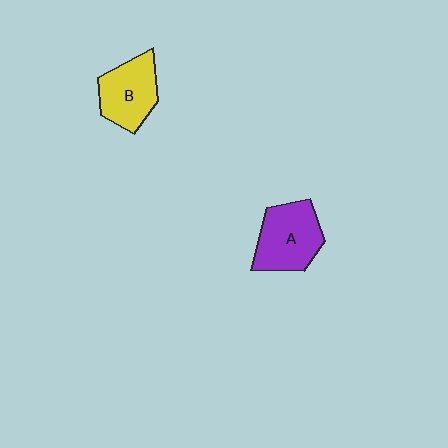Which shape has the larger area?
Shape A (purple).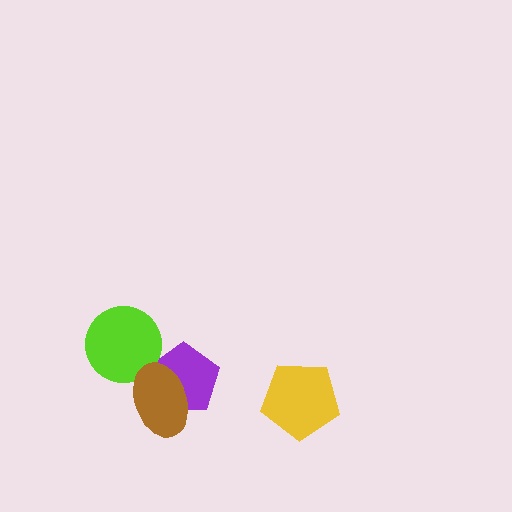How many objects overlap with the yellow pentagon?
0 objects overlap with the yellow pentagon.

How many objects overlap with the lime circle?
1 object overlaps with the lime circle.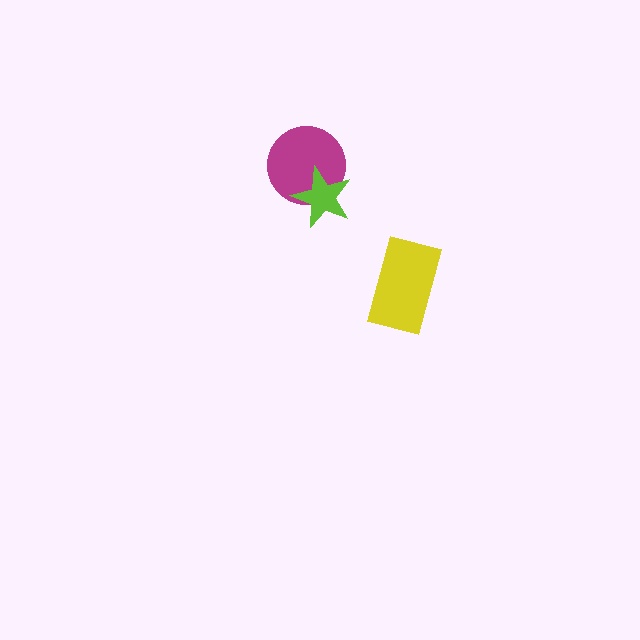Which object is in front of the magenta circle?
The lime star is in front of the magenta circle.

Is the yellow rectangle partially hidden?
No, no other shape covers it.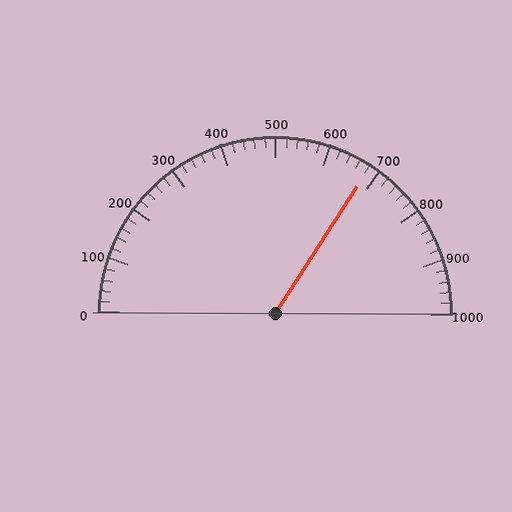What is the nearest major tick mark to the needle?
The nearest major tick mark is 700.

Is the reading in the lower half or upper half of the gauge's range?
The reading is in the upper half of the range (0 to 1000).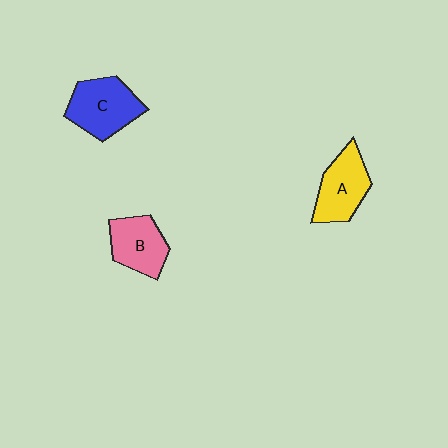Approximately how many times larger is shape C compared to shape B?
Approximately 1.2 times.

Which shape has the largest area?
Shape C (blue).